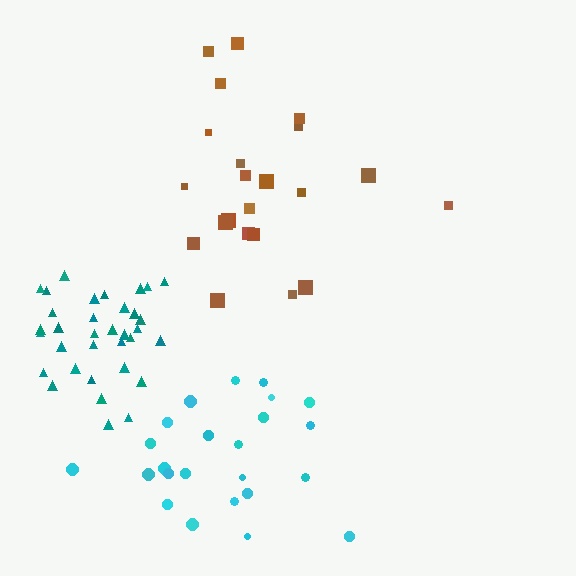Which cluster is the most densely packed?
Teal.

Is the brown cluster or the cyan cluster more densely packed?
Cyan.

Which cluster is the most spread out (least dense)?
Brown.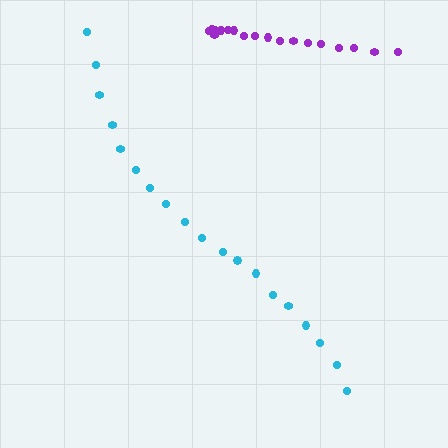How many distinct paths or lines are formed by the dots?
There are 2 distinct paths.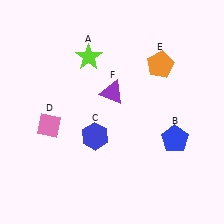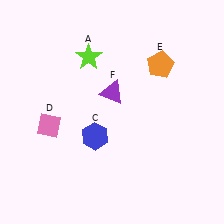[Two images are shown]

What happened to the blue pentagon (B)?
The blue pentagon (B) was removed in Image 2. It was in the bottom-right area of Image 1.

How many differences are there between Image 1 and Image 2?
There is 1 difference between the two images.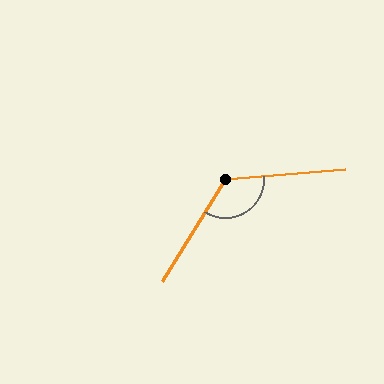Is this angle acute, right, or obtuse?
It is obtuse.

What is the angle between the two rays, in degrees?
Approximately 126 degrees.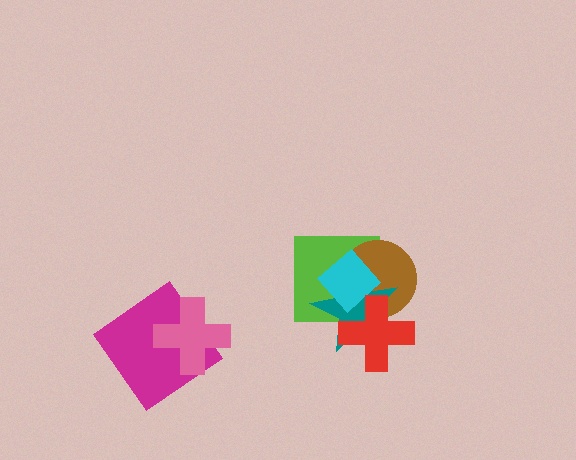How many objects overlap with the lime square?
4 objects overlap with the lime square.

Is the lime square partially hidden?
Yes, it is partially covered by another shape.